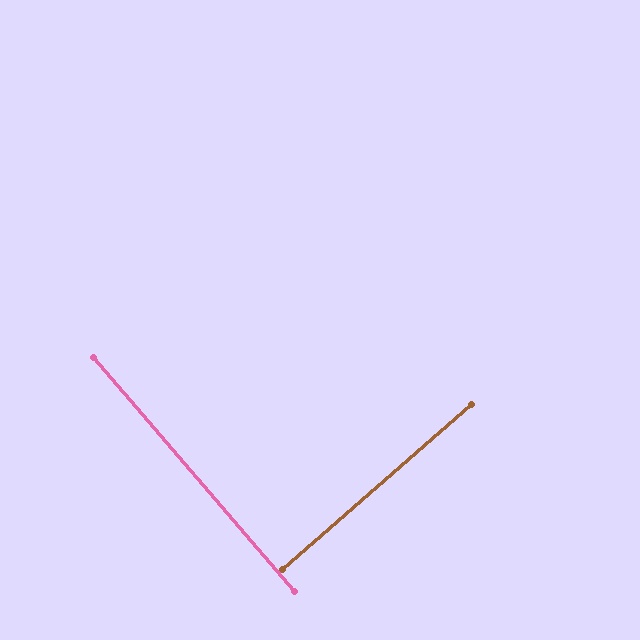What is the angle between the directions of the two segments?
Approximately 89 degrees.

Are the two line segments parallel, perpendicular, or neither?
Perpendicular — they meet at approximately 89°.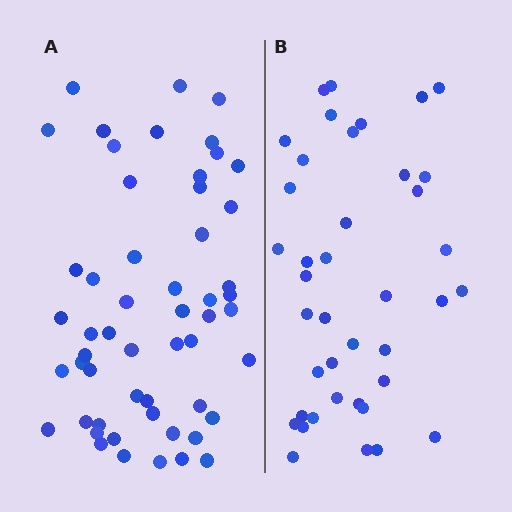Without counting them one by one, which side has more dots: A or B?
Region A (the left region) has more dots.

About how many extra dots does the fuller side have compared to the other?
Region A has approximately 15 more dots than region B.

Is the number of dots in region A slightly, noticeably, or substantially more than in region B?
Region A has noticeably more, but not dramatically so. The ratio is roughly 1.4 to 1.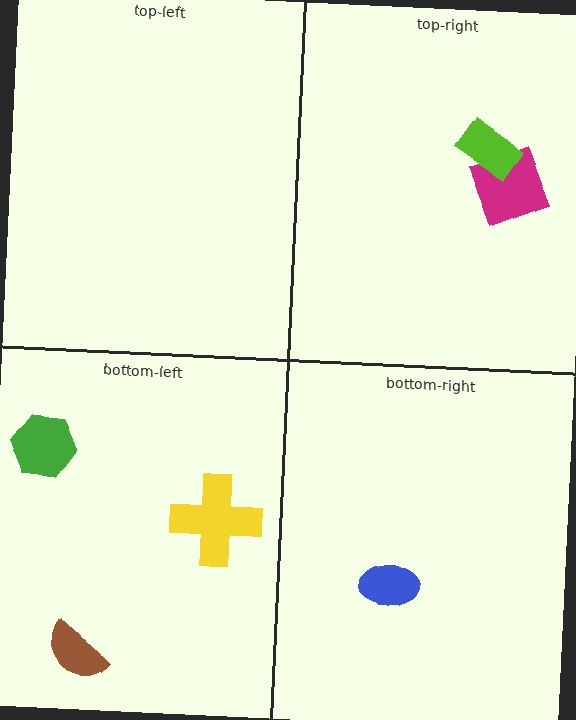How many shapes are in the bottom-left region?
3.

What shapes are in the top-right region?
The magenta diamond, the lime rectangle.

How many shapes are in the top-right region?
2.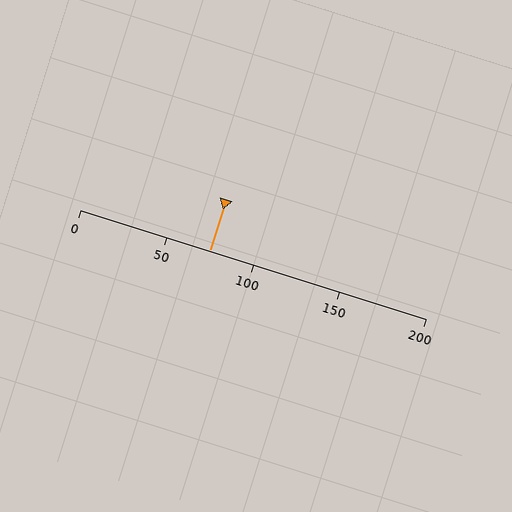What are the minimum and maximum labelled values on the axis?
The axis runs from 0 to 200.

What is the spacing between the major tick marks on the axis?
The major ticks are spaced 50 apart.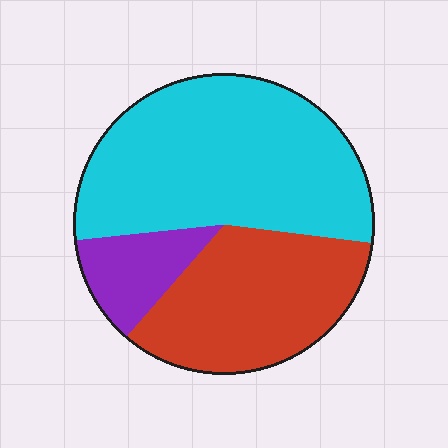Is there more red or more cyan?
Cyan.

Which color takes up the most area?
Cyan, at roughly 55%.